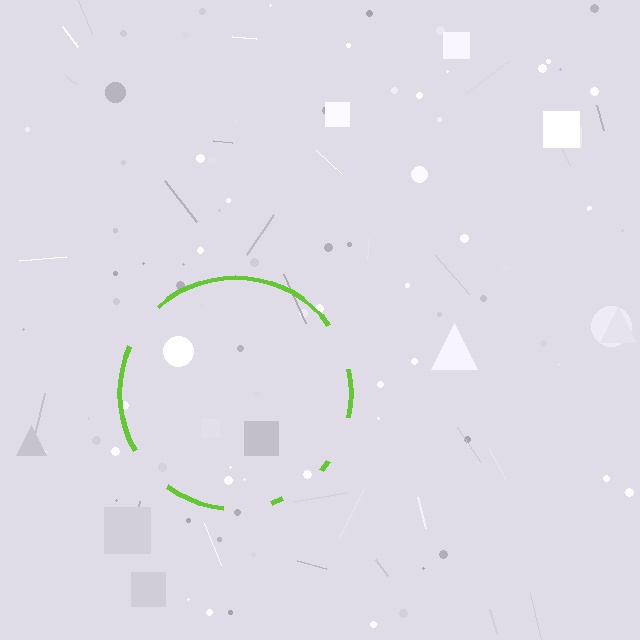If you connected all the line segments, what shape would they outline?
They would outline a circle.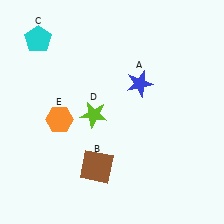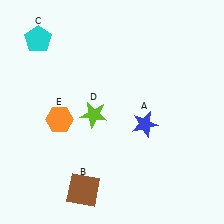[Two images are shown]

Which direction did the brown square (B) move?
The brown square (B) moved down.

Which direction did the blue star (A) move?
The blue star (A) moved down.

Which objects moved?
The objects that moved are: the blue star (A), the brown square (B).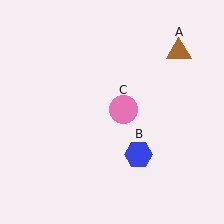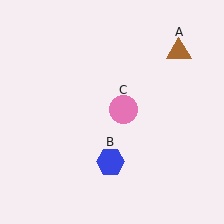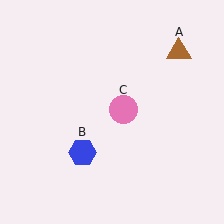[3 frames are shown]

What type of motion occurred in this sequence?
The blue hexagon (object B) rotated clockwise around the center of the scene.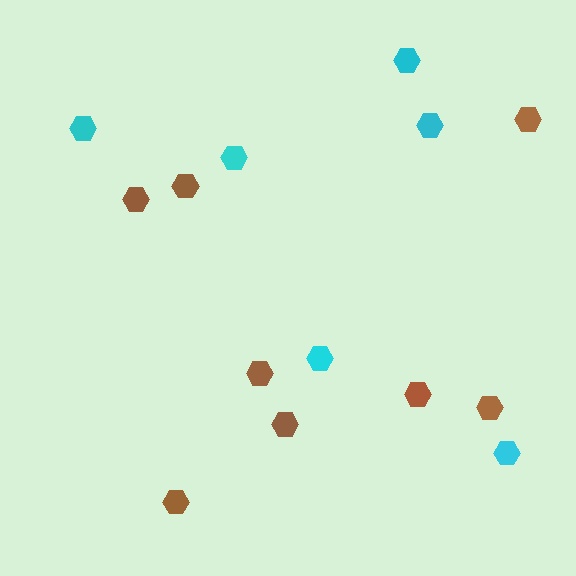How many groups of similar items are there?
There are 2 groups: one group of brown hexagons (8) and one group of cyan hexagons (6).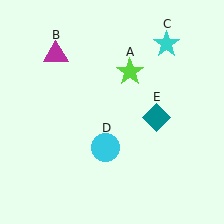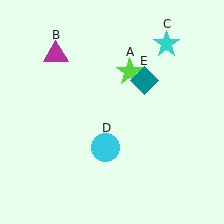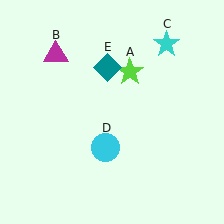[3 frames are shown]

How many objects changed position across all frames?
1 object changed position: teal diamond (object E).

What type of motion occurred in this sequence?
The teal diamond (object E) rotated counterclockwise around the center of the scene.